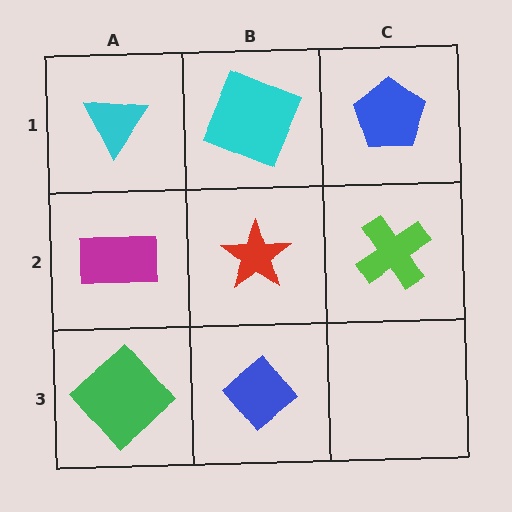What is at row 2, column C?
A lime cross.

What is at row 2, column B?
A red star.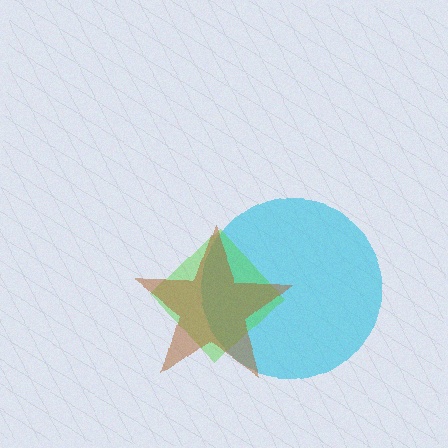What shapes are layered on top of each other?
The layered shapes are: a cyan circle, a lime diamond, a brown star.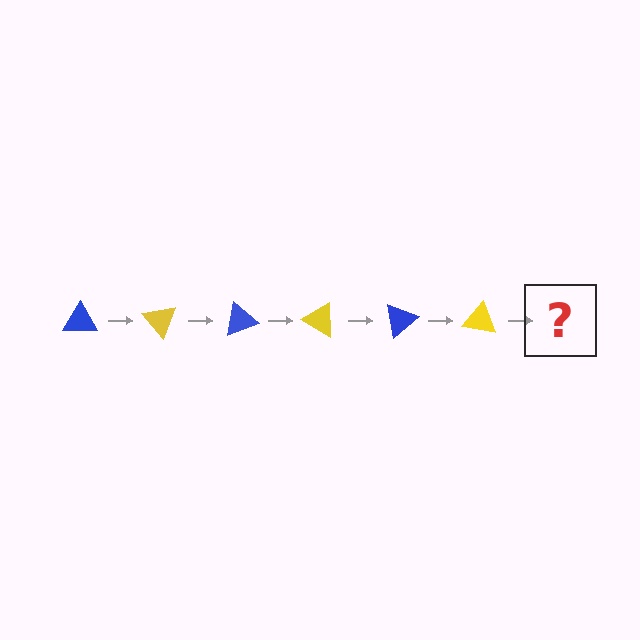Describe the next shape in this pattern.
It should be a blue triangle, rotated 300 degrees from the start.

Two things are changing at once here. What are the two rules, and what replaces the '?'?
The two rules are that it rotates 50 degrees each step and the color cycles through blue and yellow. The '?' should be a blue triangle, rotated 300 degrees from the start.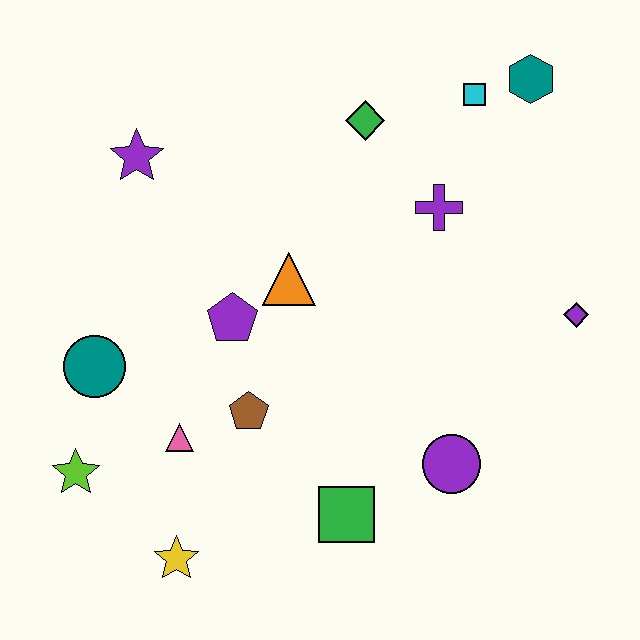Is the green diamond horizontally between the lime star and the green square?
No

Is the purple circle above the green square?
Yes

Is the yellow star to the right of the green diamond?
No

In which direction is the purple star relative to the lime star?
The purple star is above the lime star.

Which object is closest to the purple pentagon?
The orange triangle is closest to the purple pentagon.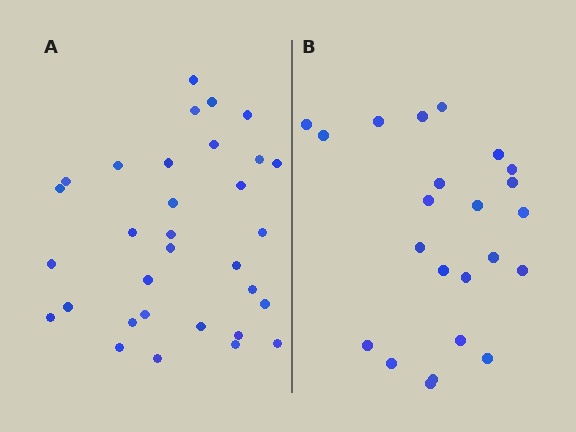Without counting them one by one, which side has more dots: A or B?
Region A (the left region) has more dots.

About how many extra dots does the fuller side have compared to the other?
Region A has roughly 8 or so more dots than region B.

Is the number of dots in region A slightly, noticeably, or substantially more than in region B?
Region A has noticeably more, but not dramatically so. The ratio is roughly 1.4 to 1.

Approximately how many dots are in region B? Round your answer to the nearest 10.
About 20 dots. (The exact count is 23, which rounds to 20.)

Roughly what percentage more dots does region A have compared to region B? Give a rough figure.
About 40% more.